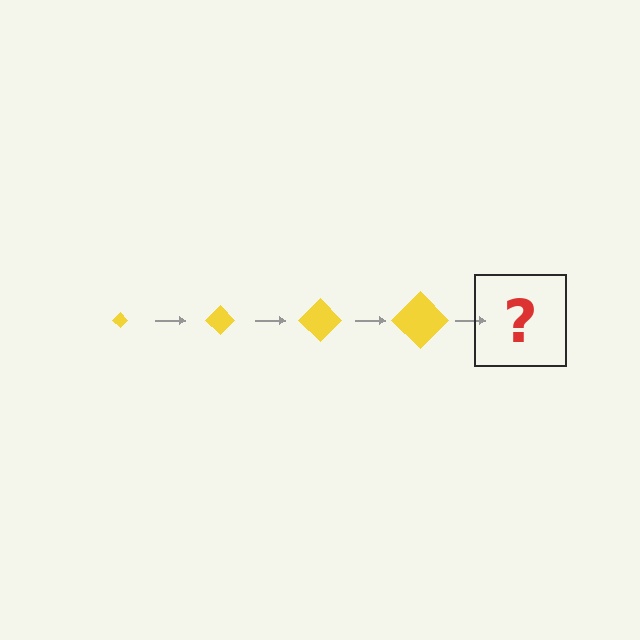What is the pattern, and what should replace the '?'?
The pattern is that the diamond gets progressively larger each step. The '?' should be a yellow diamond, larger than the previous one.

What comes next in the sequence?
The next element should be a yellow diamond, larger than the previous one.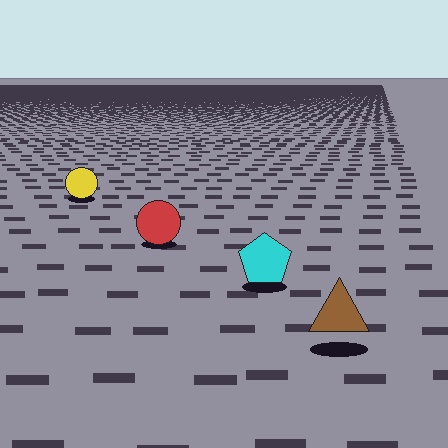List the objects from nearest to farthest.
From nearest to farthest: the brown triangle, the cyan pentagon, the red circle, the yellow circle.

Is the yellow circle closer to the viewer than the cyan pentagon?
No. The cyan pentagon is closer — you can tell from the texture gradient: the ground texture is coarser near it.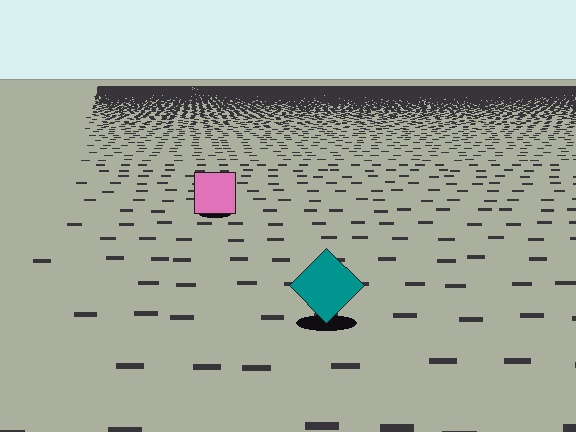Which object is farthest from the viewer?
The pink square is farthest from the viewer. It appears smaller and the ground texture around it is denser.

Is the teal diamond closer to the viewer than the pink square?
Yes. The teal diamond is closer — you can tell from the texture gradient: the ground texture is coarser near it.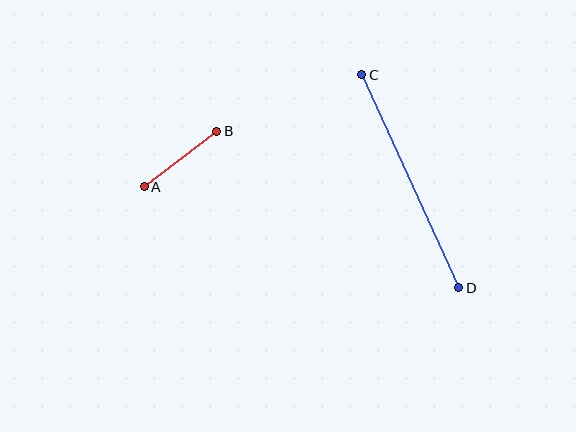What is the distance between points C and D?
The distance is approximately 234 pixels.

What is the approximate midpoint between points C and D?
The midpoint is at approximately (410, 181) pixels.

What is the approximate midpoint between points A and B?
The midpoint is at approximately (180, 159) pixels.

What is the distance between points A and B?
The distance is approximately 91 pixels.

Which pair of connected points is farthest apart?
Points C and D are farthest apart.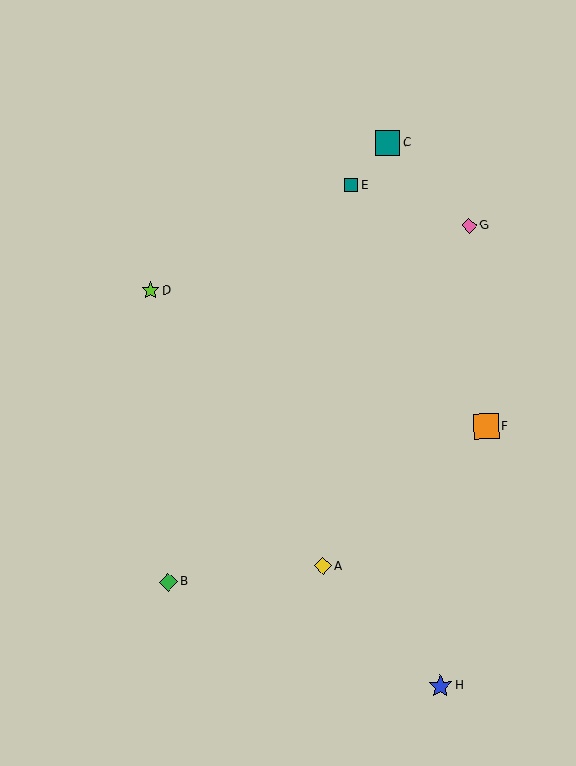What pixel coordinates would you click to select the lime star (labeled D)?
Click at (151, 291) to select the lime star D.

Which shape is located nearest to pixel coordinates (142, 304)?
The lime star (labeled D) at (151, 291) is nearest to that location.